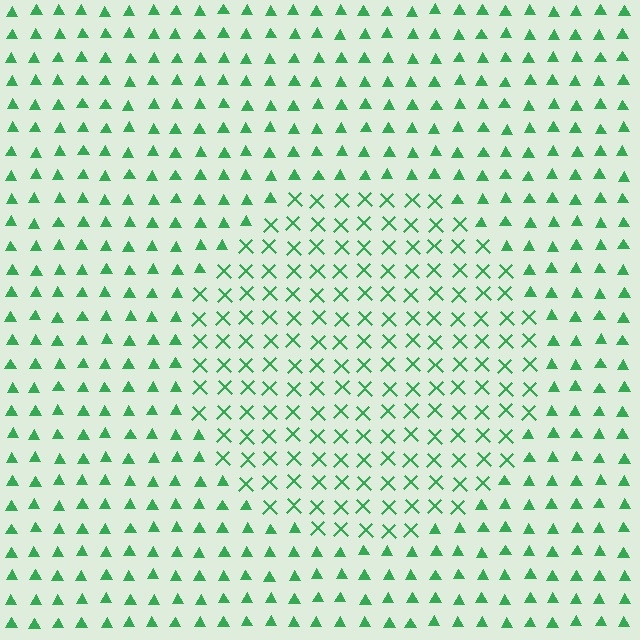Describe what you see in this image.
The image is filled with small green elements arranged in a uniform grid. A circle-shaped region contains X marks, while the surrounding area contains triangles. The boundary is defined purely by the change in element shape.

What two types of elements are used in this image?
The image uses X marks inside the circle region and triangles outside it.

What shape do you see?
I see a circle.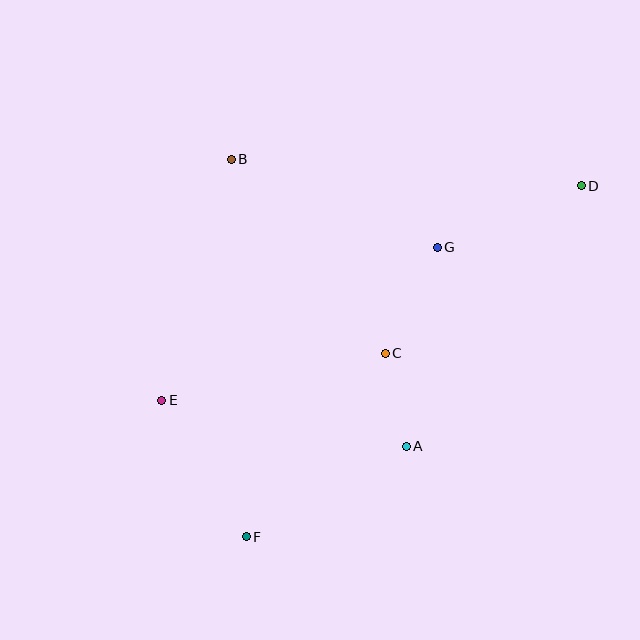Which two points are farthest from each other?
Points D and F are farthest from each other.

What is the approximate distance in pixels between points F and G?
The distance between F and G is approximately 347 pixels.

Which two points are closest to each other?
Points A and C are closest to each other.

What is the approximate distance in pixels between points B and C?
The distance between B and C is approximately 248 pixels.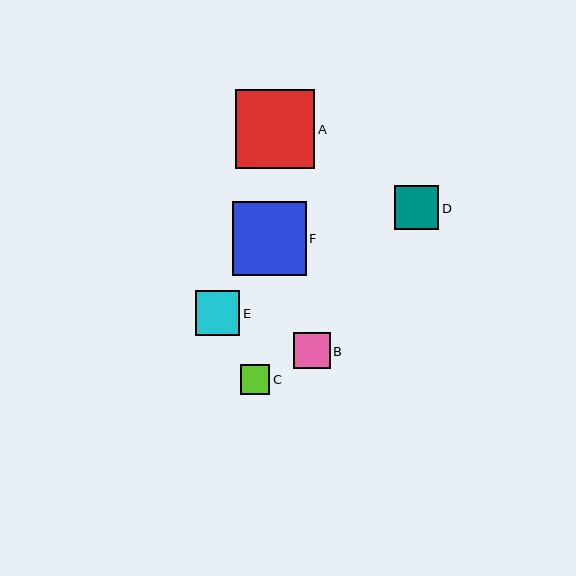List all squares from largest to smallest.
From largest to smallest: A, F, E, D, B, C.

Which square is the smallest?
Square C is the smallest with a size of approximately 29 pixels.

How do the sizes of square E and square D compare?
Square E and square D are approximately the same size.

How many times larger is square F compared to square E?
Square F is approximately 1.7 times the size of square E.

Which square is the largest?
Square A is the largest with a size of approximately 79 pixels.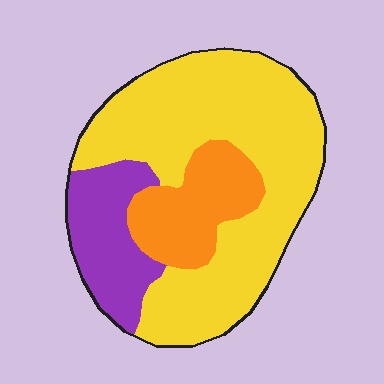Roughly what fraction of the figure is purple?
Purple covers roughly 20% of the figure.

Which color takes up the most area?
Yellow, at roughly 65%.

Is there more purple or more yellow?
Yellow.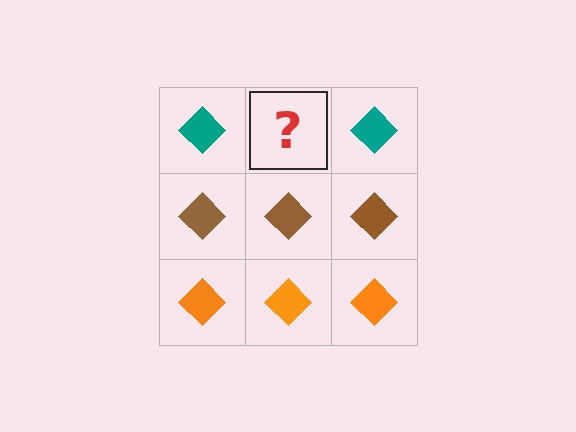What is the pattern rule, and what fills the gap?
The rule is that each row has a consistent color. The gap should be filled with a teal diamond.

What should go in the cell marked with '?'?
The missing cell should contain a teal diamond.